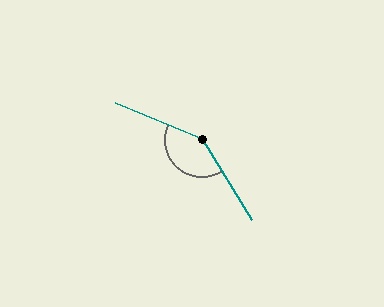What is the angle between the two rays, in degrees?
Approximately 145 degrees.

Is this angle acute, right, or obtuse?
It is obtuse.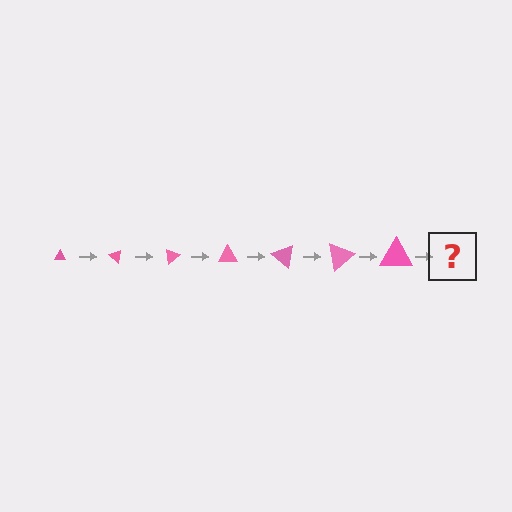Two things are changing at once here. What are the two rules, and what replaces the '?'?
The two rules are that the triangle grows larger each step and it rotates 40 degrees each step. The '?' should be a triangle, larger than the previous one and rotated 280 degrees from the start.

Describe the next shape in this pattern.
It should be a triangle, larger than the previous one and rotated 280 degrees from the start.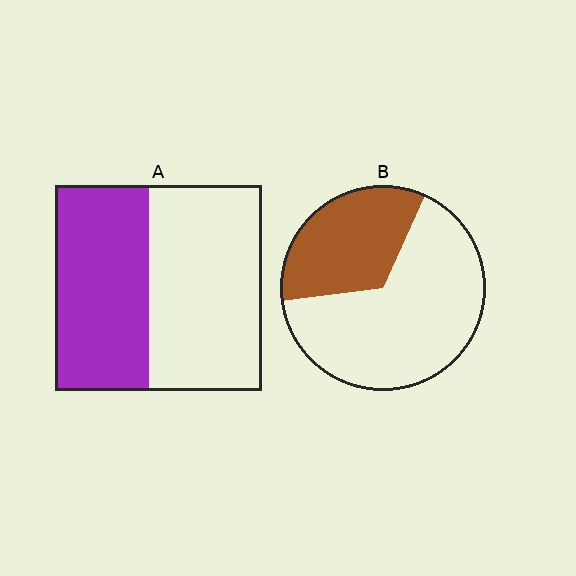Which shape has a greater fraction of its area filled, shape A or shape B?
Shape A.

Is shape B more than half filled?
No.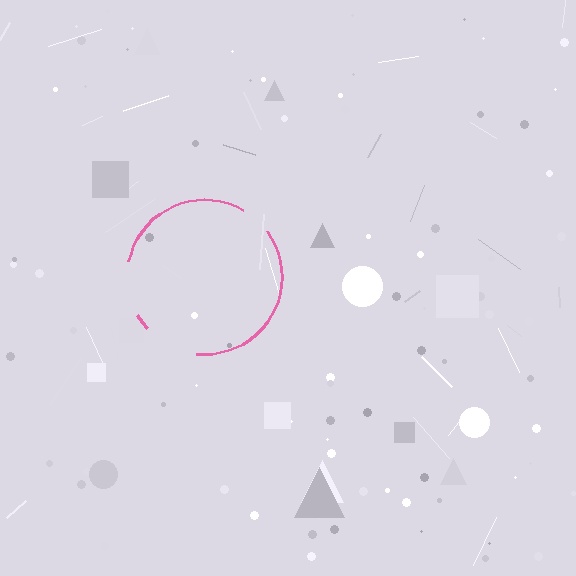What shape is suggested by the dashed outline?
The dashed outline suggests a circle.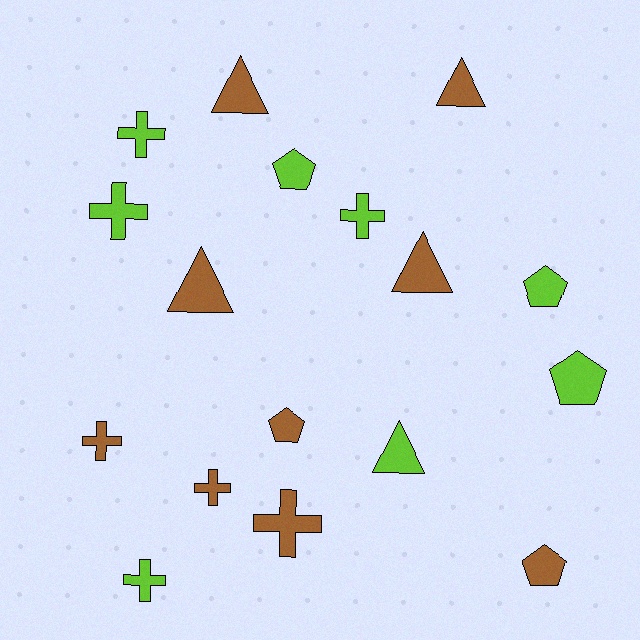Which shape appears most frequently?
Cross, with 7 objects.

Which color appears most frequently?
Brown, with 9 objects.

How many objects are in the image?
There are 17 objects.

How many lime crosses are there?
There are 4 lime crosses.